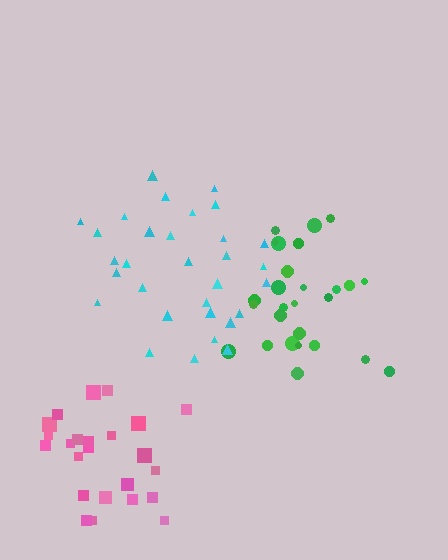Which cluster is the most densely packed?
Green.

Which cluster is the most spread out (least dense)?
Pink.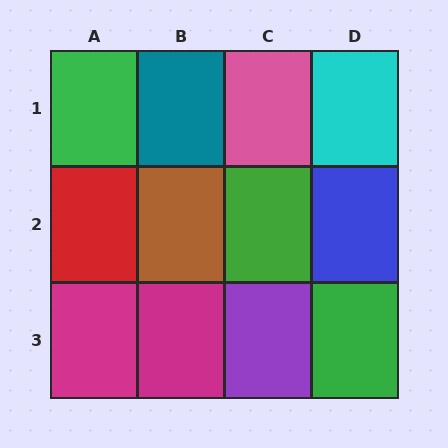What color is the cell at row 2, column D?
Blue.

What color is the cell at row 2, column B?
Brown.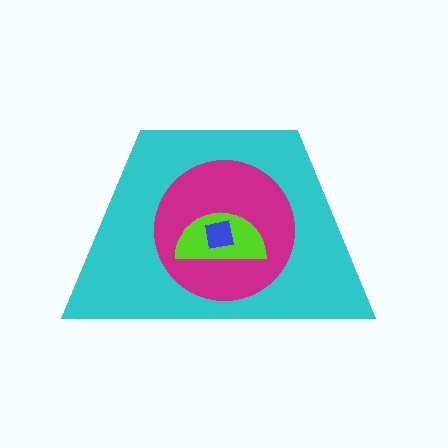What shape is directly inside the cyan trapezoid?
The magenta circle.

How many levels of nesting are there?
4.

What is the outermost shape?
The cyan trapezoid.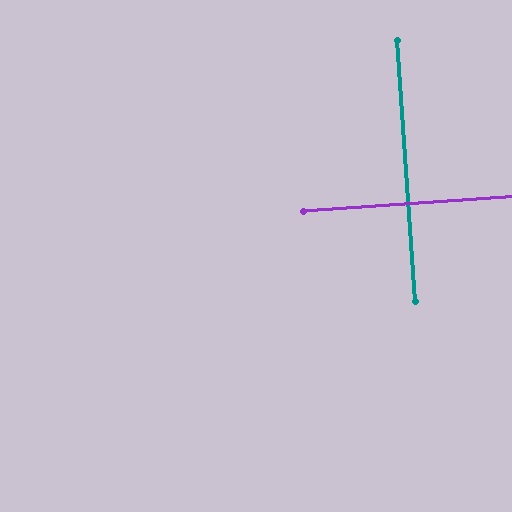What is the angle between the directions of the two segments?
Approximately 90 degrees.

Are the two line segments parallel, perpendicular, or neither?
Perpendicular — they meet at approximately 90°.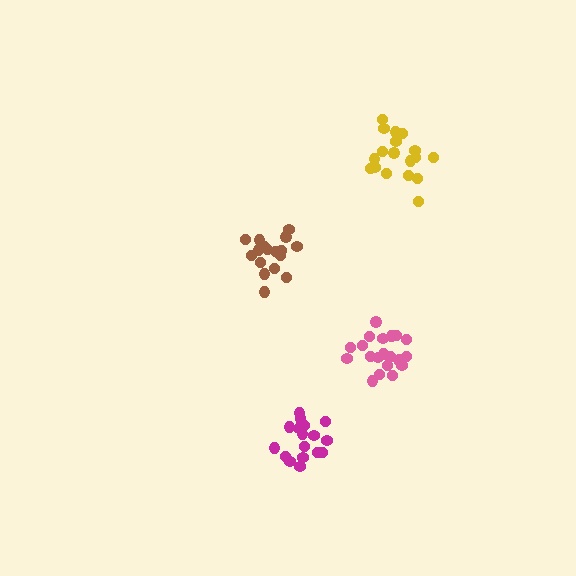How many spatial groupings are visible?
There are 4 spatial groupings.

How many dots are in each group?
Group 1: 18 dots, Group 2: 17 dots, Group 3: 20 dots, Group 4: 18 dots (73 total).